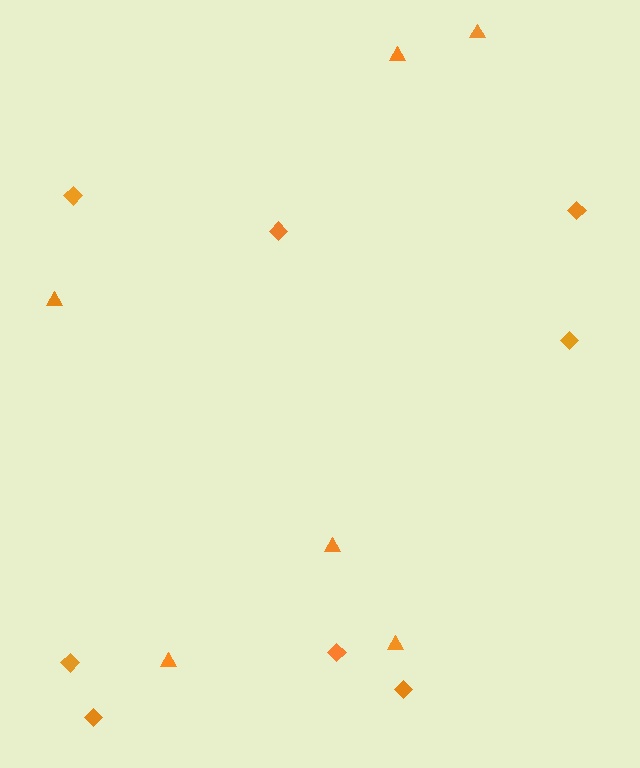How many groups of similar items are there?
There are 2 groups: one group of triangles (6) and one group of diamonds (8).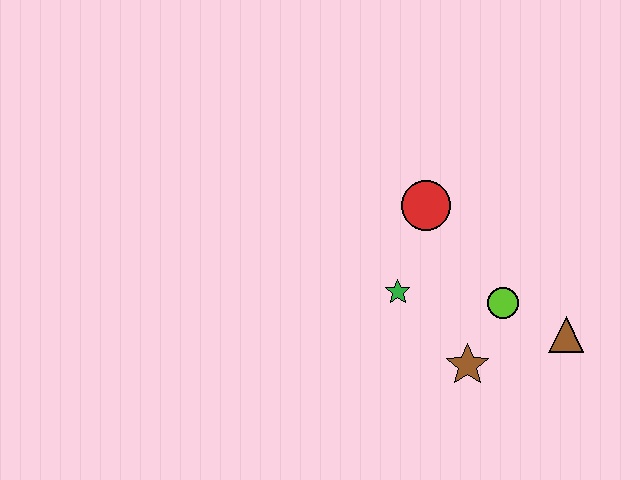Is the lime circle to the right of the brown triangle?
No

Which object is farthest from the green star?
The brown triangle is farthest from the green star.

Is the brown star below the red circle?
Yes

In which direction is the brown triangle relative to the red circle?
The brown triangle is to the right of the red circle.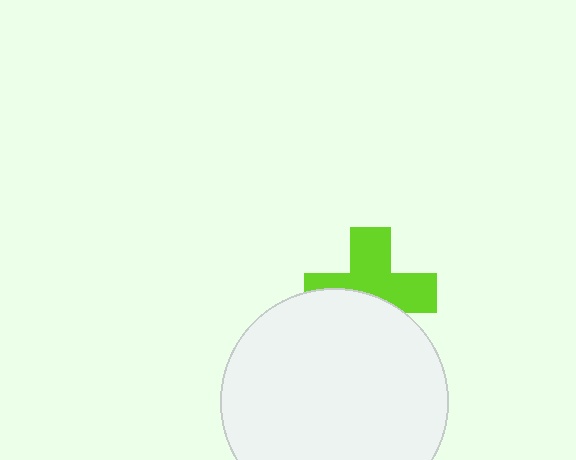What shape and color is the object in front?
The object in front is a white circle.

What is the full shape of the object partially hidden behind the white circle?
The partially hidden object is a lime cross.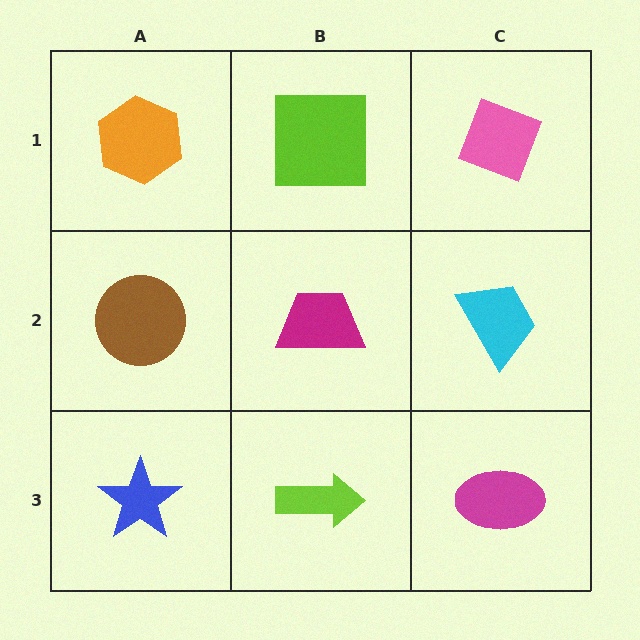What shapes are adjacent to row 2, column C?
A pink diamond (row 1, column C), a magenta ellipse (row 3, column C), a magenta trapezoid (row 2, column B).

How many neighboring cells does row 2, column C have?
3.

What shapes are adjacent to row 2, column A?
An orange hexagon (row 1, column A), a blue star (row 3, column A), a magenta trapezoid (row 2, column B).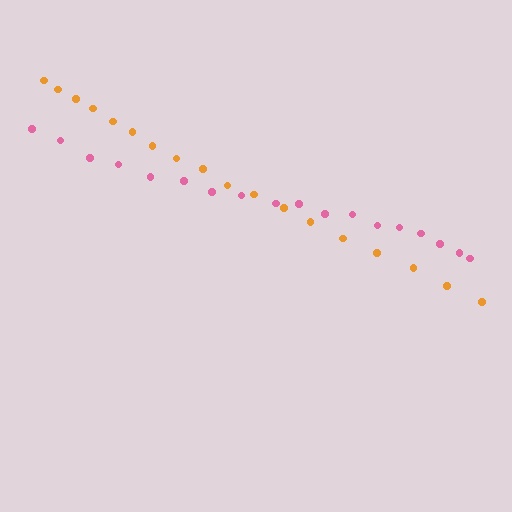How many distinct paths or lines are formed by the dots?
There are 2 distinct paths.